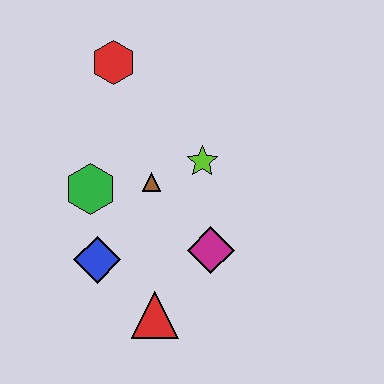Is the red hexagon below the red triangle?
No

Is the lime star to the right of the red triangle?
Yes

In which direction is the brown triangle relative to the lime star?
The brown triangle is to the left of the lime star.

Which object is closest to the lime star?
The brown triangle is closest to the lime star.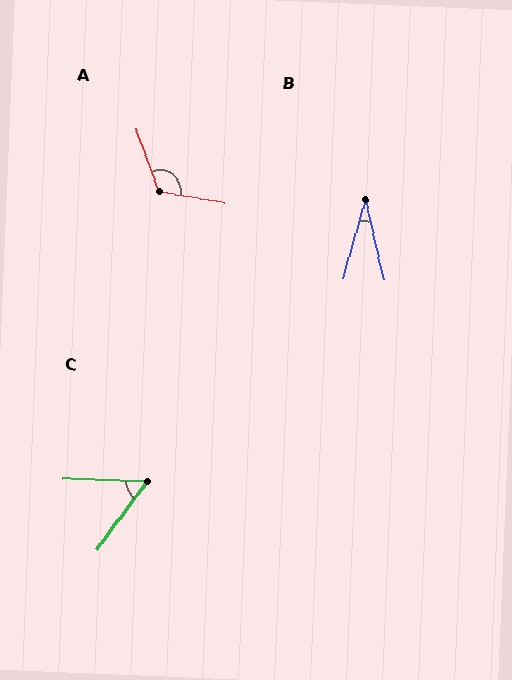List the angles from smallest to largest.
B (29°), C (55°), A (121°).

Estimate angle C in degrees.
Approximately 55 degrees.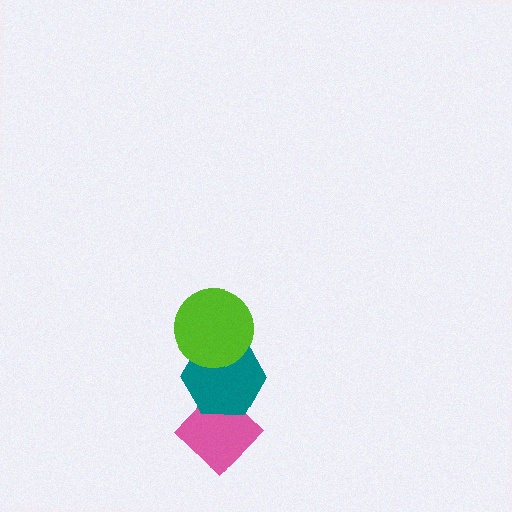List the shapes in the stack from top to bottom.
From top to bottom: the lime circle, the teal hexagon, the pink diamond.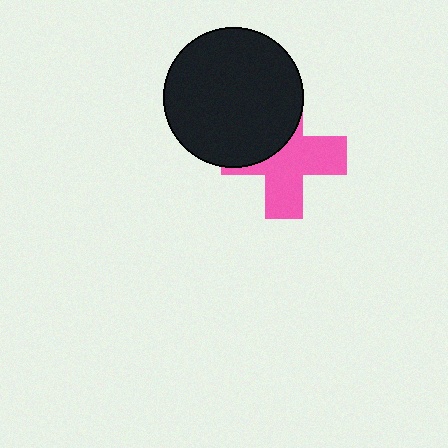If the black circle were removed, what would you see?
You would see the complete pink cross.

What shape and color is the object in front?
The object in front is a black circle.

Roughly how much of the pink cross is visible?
About half of it is visible (roughly 61%).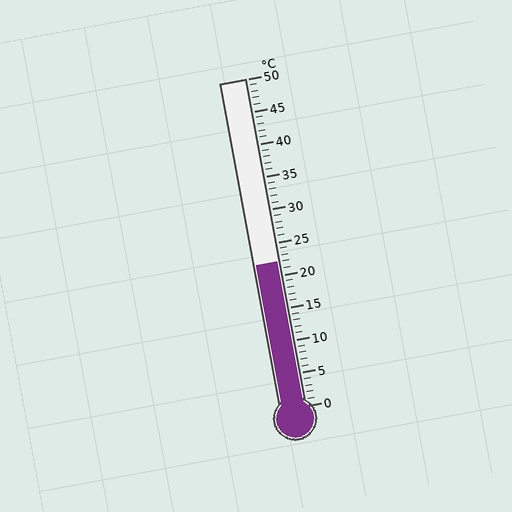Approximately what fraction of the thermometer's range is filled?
The thermometer is filled to approximately 45% of its range.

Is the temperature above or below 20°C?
The temperature is above 20°C.